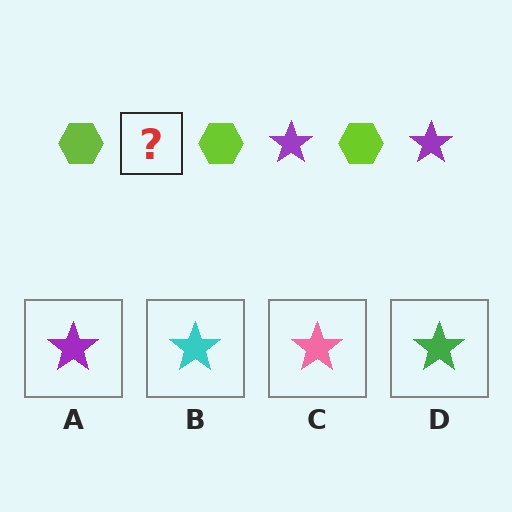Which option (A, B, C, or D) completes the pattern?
A.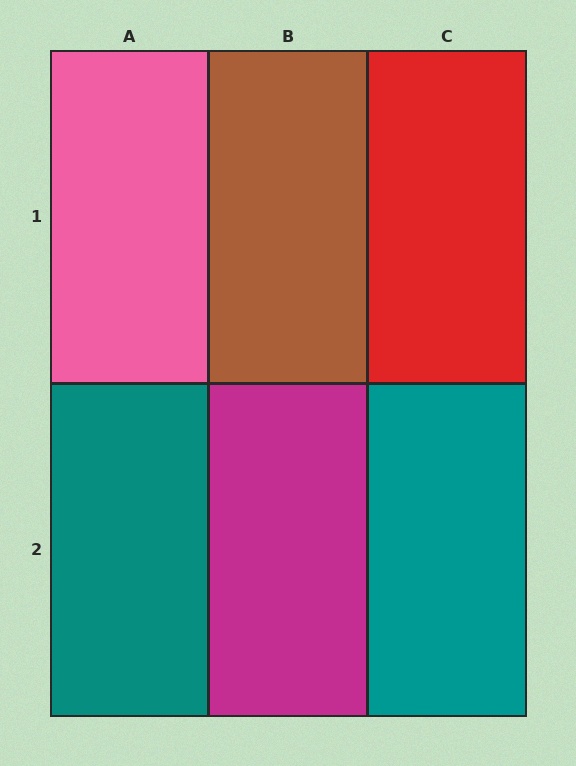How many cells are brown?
1 cell is brown.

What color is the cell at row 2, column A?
Teal.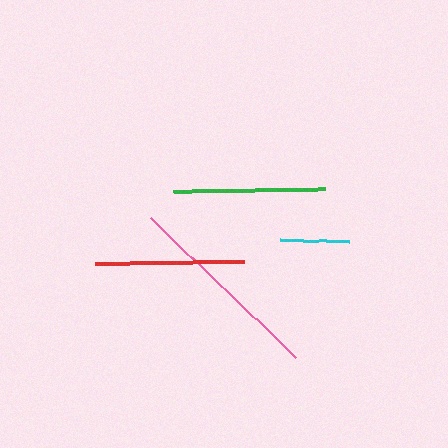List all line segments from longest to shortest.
From longest to shortest: pink, green, red, cyan.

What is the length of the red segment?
The red segment is approximately 149 pixels long.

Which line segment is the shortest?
The cyan line is the shortest at approximately 69 pixels.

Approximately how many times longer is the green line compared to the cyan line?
The green line is approximately 2.2 times the length of the cyan line.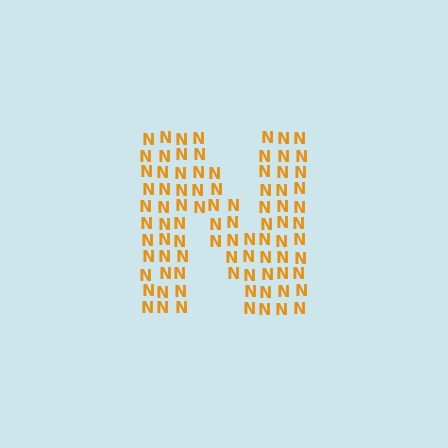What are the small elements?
The small elements are letter N's.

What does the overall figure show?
The overall figure shows the letter N.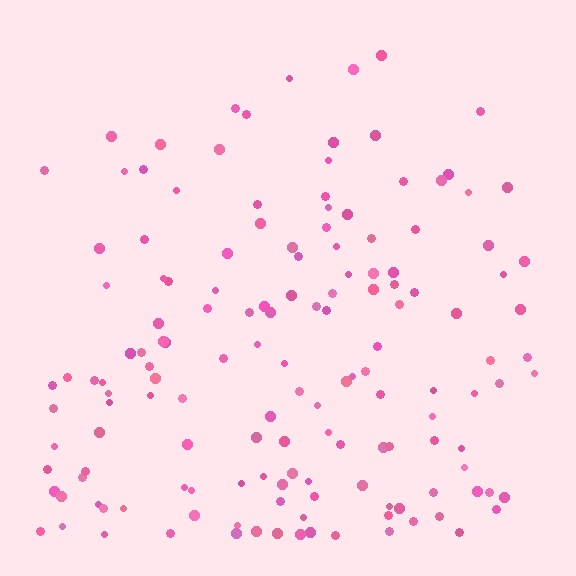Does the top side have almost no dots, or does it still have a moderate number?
Still a moderate number, just noticeably fewer than the bottom.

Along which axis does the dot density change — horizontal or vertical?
Vertical.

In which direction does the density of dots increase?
From top to bottom, with the bottom side densest.